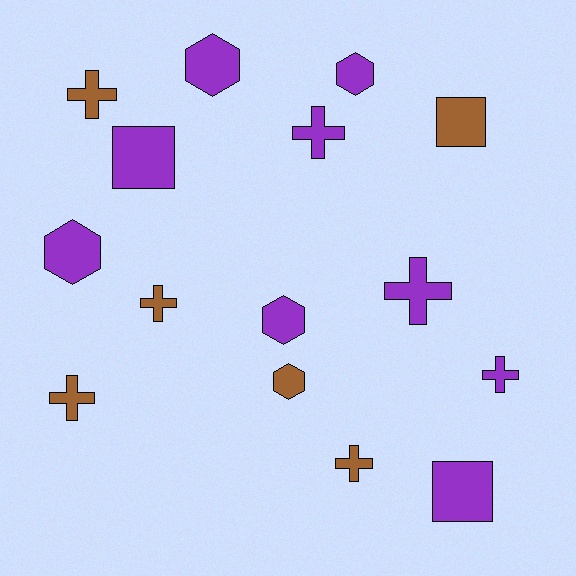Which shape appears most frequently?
Cross, with 7 objects.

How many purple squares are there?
There are 2 purple squares.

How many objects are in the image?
There are 15 objects.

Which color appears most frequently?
Purple, with 9 objects.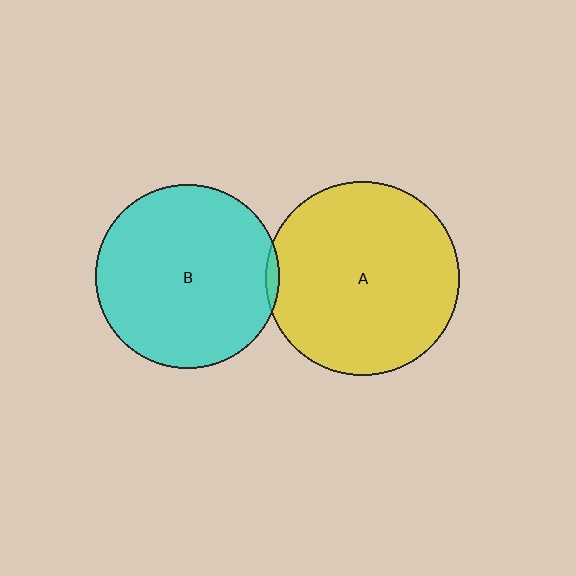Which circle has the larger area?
Circle A (yellow).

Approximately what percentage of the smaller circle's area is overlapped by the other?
Approximately 5%.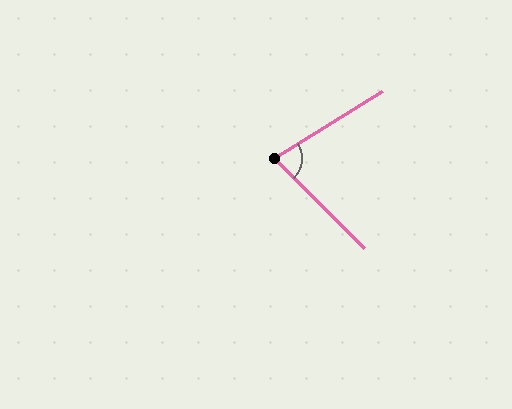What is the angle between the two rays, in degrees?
Approximately 77 degrees.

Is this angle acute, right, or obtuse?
It is acute.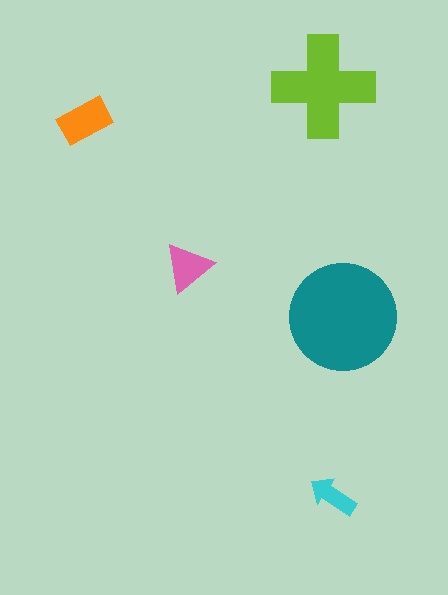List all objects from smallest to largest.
The cyan arrow, the pink triangle, the orange rectangle, the lime cross, the teal circle.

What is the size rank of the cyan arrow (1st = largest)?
5th.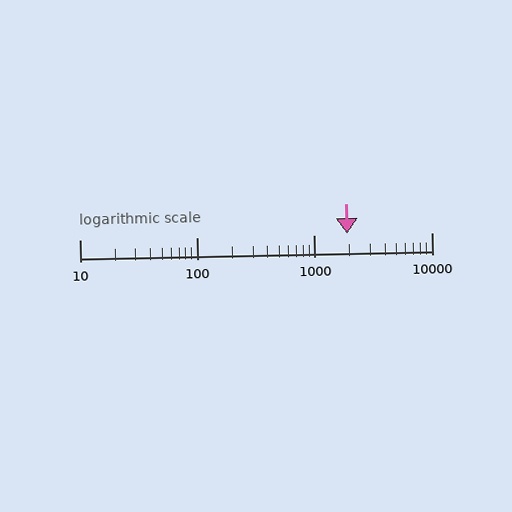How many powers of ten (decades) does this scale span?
The scale spans 3 decades, from 10 to 10000.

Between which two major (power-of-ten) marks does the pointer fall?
The pointer is between 1000 and 10000.